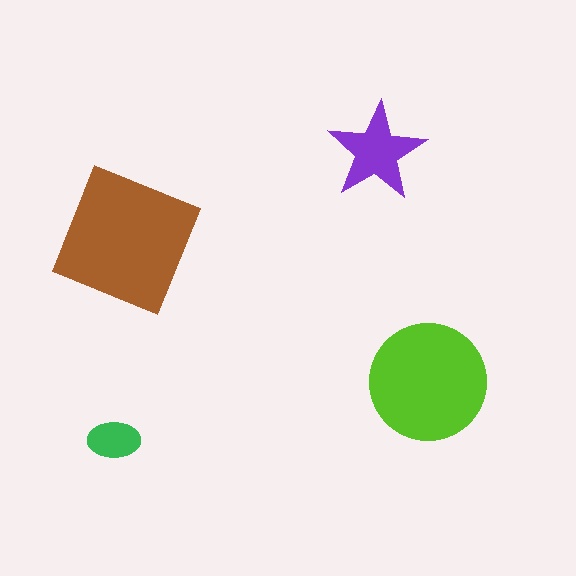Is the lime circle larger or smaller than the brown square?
Smaller.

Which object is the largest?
The brown square.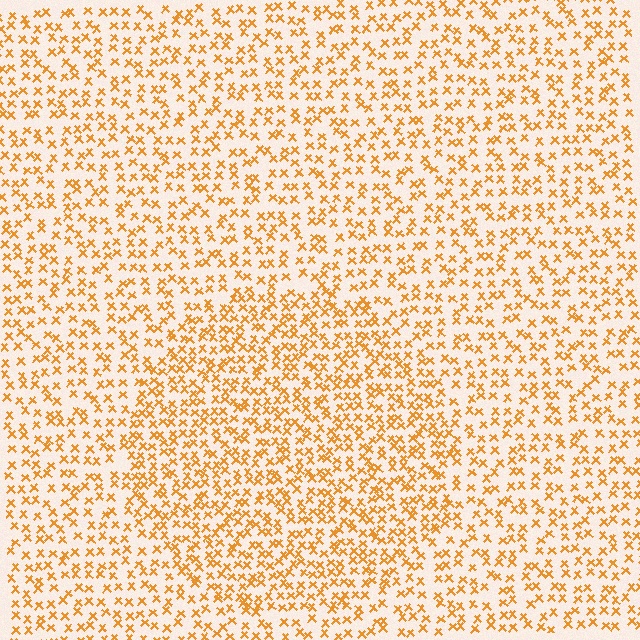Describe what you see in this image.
The image contains small orange elements arranged at two different densities. A circle-shaped region is visible where the elements are more densely packed than the surrounding area.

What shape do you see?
I see a circle.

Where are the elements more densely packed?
The elements are more densely packed inside the circle boundary.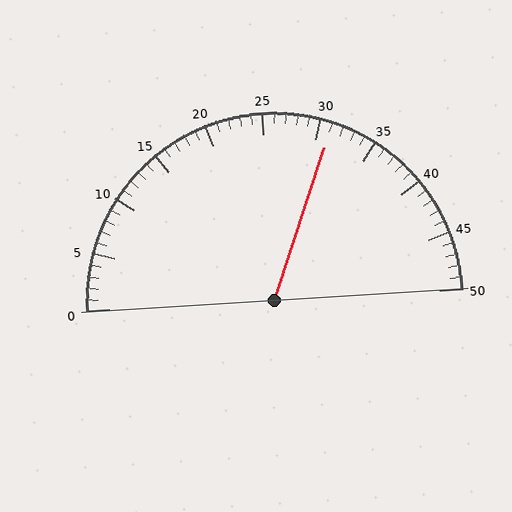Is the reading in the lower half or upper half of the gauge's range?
The reading is in the upper half of the range (0 to 50).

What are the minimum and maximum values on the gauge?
The gauge ranges from 0 to 50.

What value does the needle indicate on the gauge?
The needle indicates approximately 31.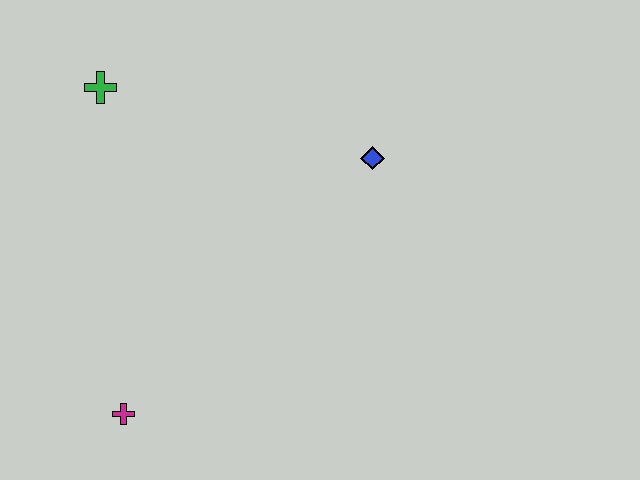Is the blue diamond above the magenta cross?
Yes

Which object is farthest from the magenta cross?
The blue diamond is farthest from the magenta cross.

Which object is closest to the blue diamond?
The green cross is closest to the blue diamond.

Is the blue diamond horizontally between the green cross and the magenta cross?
No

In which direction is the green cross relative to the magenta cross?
The green cross is above the magenta cross.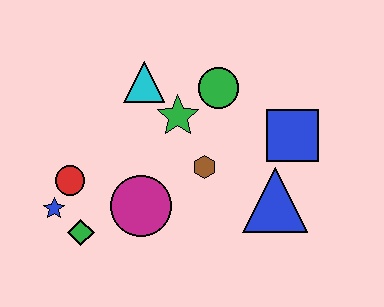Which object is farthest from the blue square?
The blue star is farthest from the blue square.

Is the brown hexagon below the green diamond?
No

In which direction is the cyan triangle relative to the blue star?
The cyan triangle is above the blue star.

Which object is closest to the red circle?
The blue star is closest to the red circle.